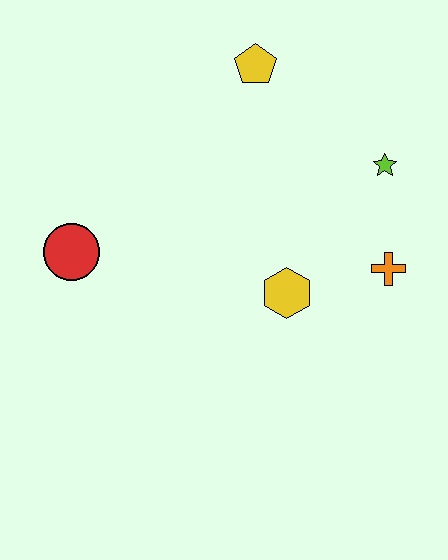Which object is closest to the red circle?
The yellow hexagon is closest to the red circle.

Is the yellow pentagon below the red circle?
No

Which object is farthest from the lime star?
The red circle is farthest from the lime star.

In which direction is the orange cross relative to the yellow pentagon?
The orange cross is below the yellow pentagon.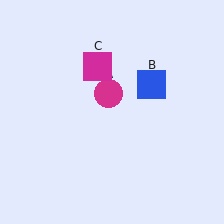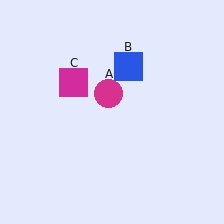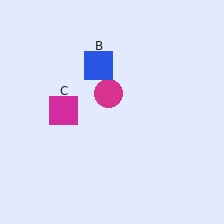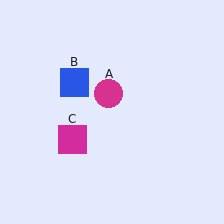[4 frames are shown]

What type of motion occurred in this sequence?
The blue square (object B), magenta square (object C) rotated counterclockwise around the center of the scene.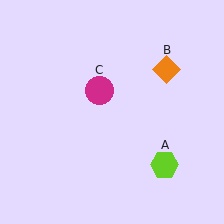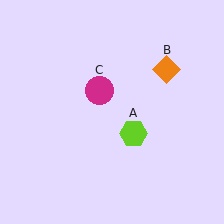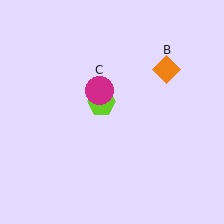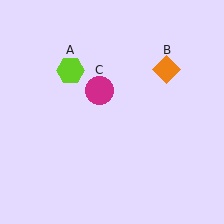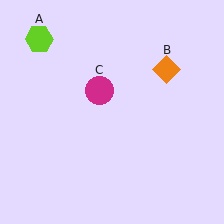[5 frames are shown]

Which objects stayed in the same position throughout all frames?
Orange diamond (object B) and magenta circle (object C) remained stationary.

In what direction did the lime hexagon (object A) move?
The lime hexagon (object A) moved up and to the left.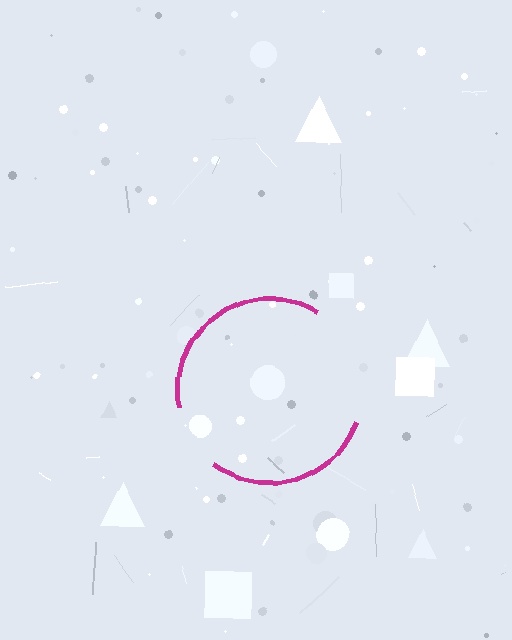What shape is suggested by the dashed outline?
The dashed outline suggests a circle.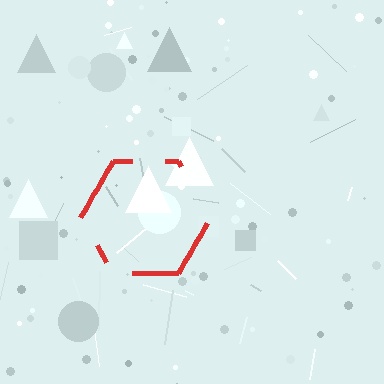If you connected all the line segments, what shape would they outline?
They would outline a hexagon.